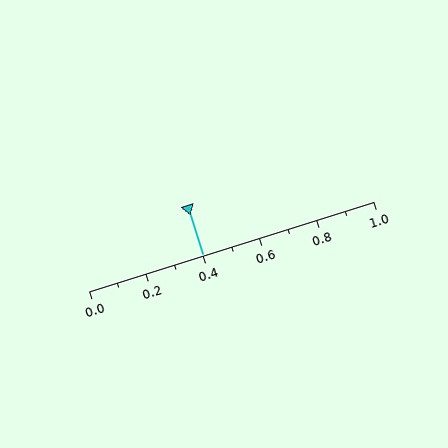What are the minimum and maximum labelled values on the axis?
The axis runs from 0.0 to 1.0.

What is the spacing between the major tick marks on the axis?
The major ticks are spaced 0.2 apart.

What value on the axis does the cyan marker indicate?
The marker indicates approximately 0.4.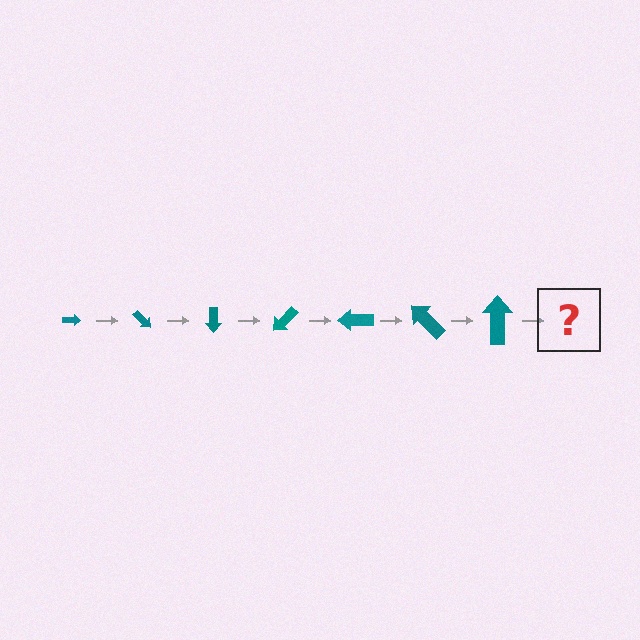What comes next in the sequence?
The next element should be an arrow, larger than the previous one and rotated 315 degrees from the start.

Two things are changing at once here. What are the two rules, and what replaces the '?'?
The two rules are that the arrow grows larger each step and it rotates 45 degrees each step. The '?' should be an arrow, larger than the previous one and rotated 315 degrees from the start.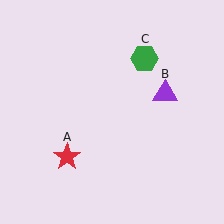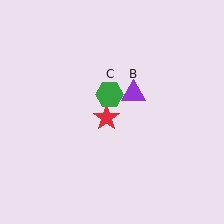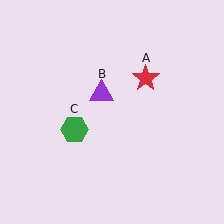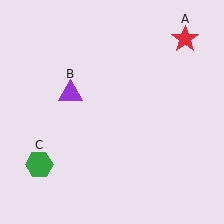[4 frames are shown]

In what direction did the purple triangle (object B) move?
The purple triangle (object B) moved left.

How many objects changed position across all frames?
3 objects changed position: red star (object A), purple triangle (object B), green hexagon (object C).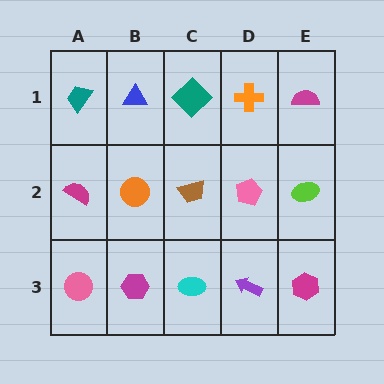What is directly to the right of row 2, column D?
A lime ellipse.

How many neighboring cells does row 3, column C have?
3.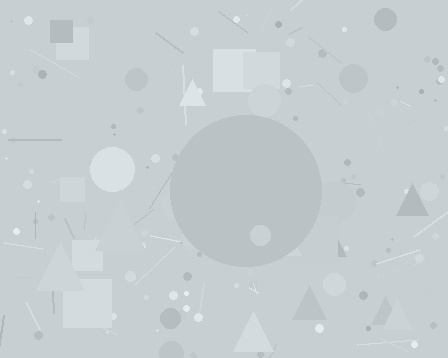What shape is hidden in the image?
A circle is hidden in the image.